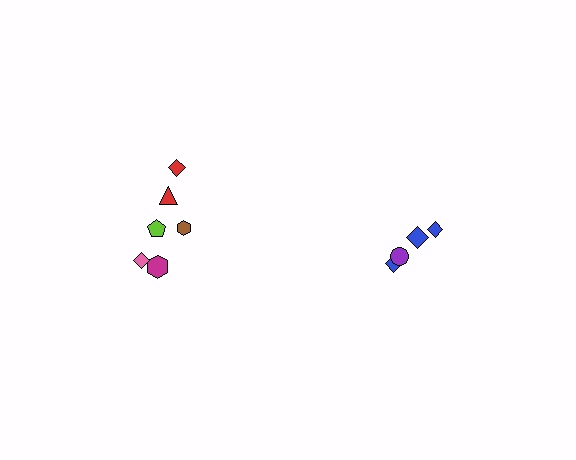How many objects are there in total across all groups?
There are 10 objects.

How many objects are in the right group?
There are 4 objects.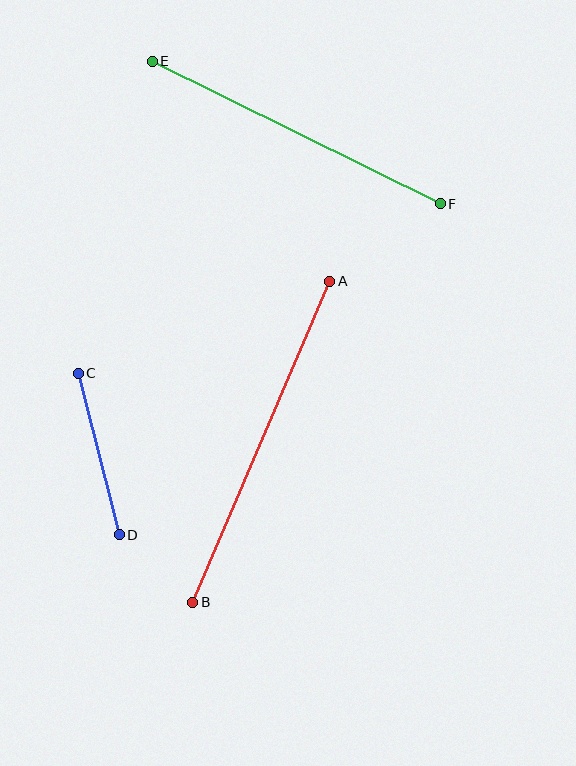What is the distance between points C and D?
The distance is approximately 167 pixels.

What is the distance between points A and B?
The distance is approximately 349 pixels.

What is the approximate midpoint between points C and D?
The midpoint is at approximately (99, 454) pixels.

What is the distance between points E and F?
The distance is approximately 321 pixels.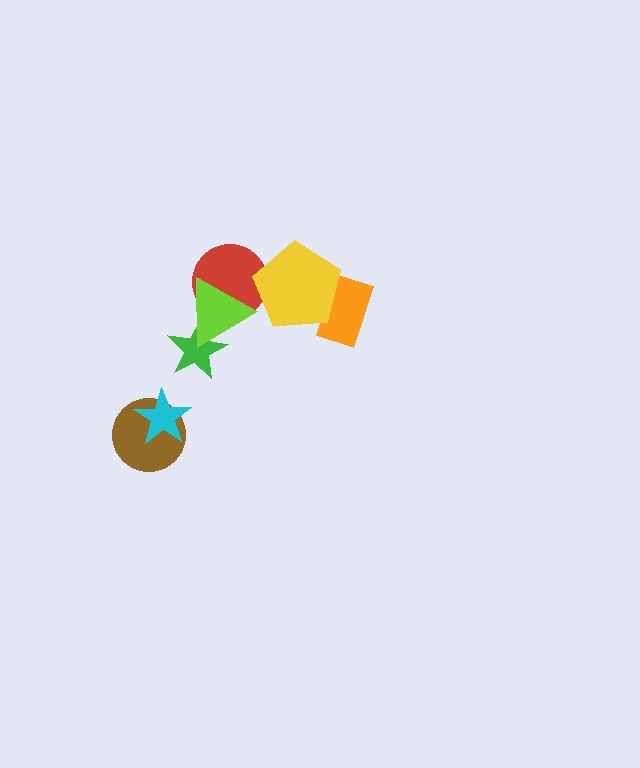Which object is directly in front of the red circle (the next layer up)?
The yellow pentagon is directly in front of the red circle.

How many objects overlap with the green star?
1 object overlaps with the green star.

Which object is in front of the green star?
The lime triangle is in front of the green star.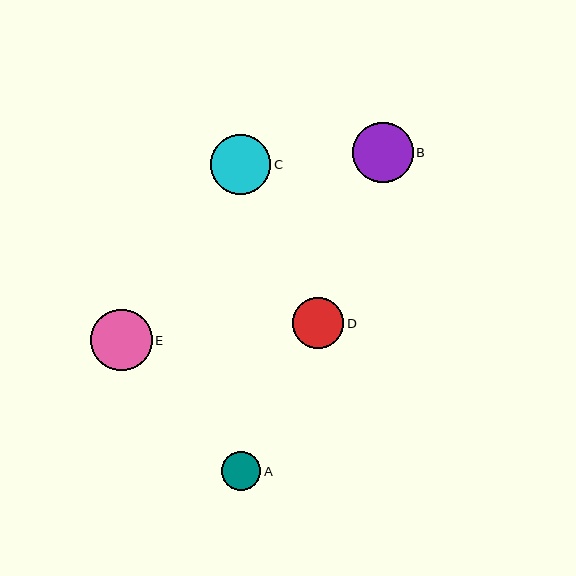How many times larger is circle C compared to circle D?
Circle C is approximately 1.2 times the size of circle D.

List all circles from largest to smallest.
From largest to smallest: E, B, C, D, A.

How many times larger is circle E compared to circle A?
Circle E is approximately 1.6 times the size of circle A.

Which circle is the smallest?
Circle A is the smallest with a size of approximately 39 pixels.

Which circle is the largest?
Circle E is the largest with a size of approximately 62 pixels.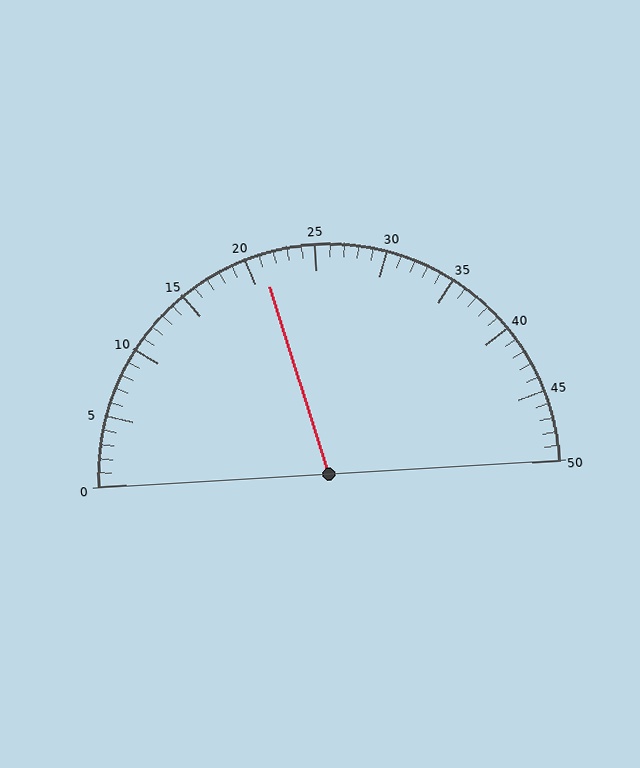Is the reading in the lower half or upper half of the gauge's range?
The reading is in the lower half of the range (0 to 50).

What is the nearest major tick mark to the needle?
The nearest major tick mark is 20.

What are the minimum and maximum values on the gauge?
The gauge ranges from 0 to 50.